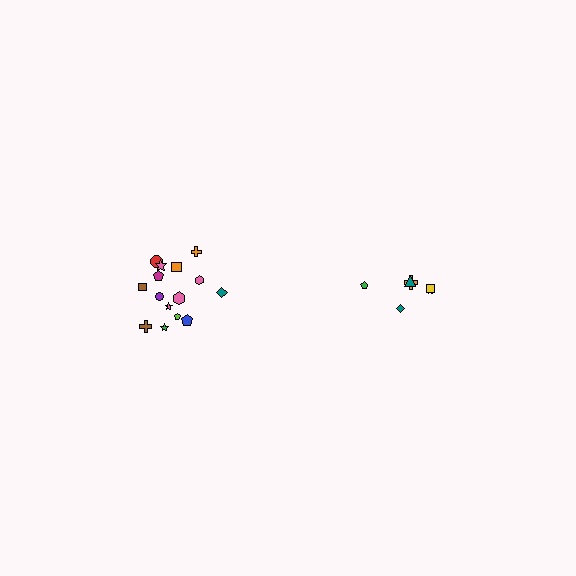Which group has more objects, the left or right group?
The left group.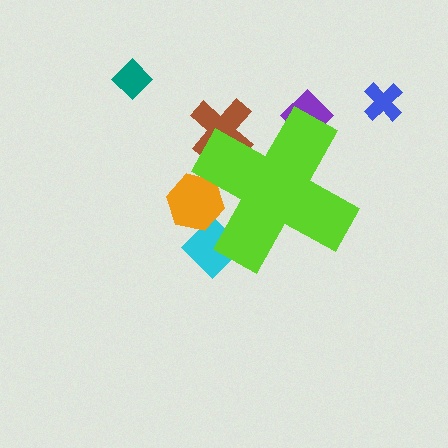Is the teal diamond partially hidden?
No, the teal diamond is fully visible.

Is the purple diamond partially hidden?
Yes, the purple diamond is partially hidden behind the lime cross.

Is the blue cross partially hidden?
No, the blue cross is fully visible.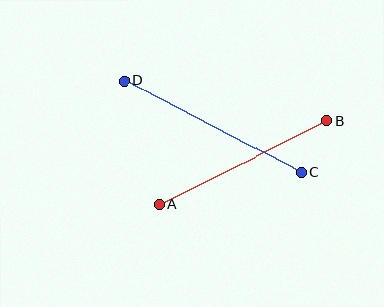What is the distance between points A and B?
The distance is approximately 187 pixels.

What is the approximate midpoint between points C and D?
The midpoint is at approximately (213, 127) pixels.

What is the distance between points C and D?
The distance is approximately 199 pixels.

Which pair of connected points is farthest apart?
Points C and D are farthest apart.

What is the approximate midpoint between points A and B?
The midpoint is at approximately (243, 163) pixels.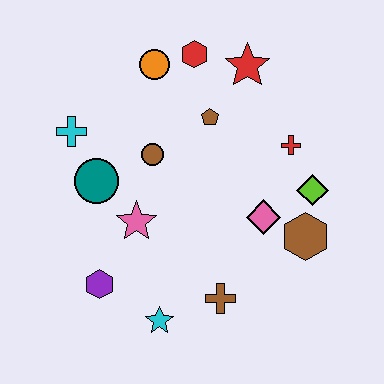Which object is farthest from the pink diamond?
The cyan cross is farthest from the pink diamond.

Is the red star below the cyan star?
No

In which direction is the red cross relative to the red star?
The red cross is below the red star.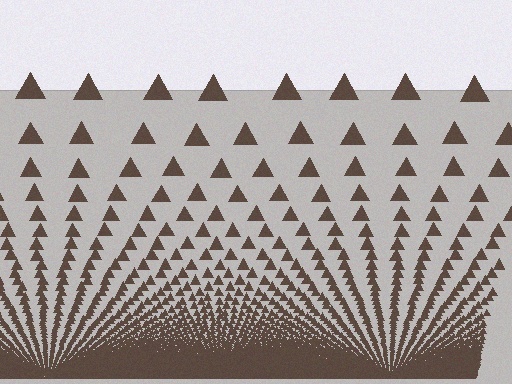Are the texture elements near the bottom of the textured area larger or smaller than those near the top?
Smaller. The gradient is inverted — elements near the bottom are smaller and denser.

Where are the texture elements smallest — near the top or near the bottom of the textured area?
Near the bottom.